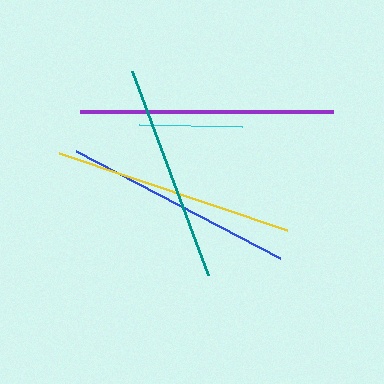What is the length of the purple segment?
The purple segment is approximately 253 pixels long.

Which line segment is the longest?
The purple line is the longest at approximately 253 pixels.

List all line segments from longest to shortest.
From longest to shortest: purple, yellow, blue, teal, cyan.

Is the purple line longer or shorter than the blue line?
The purple line is longer than the blue line.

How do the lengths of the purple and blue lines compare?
The purple and blue lines are approximately the same length.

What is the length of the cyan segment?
The cyan segment is approximately 104 pixels long.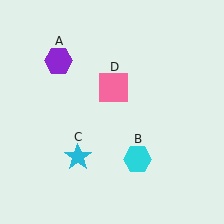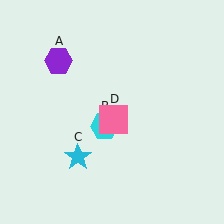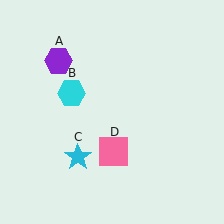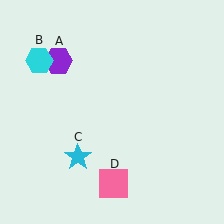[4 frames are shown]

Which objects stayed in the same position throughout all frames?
Purple hexagon (object A) and cyan star (object C) remained stationary.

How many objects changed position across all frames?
2 objects changed position: cyan hexagon (object B), pink square (object D).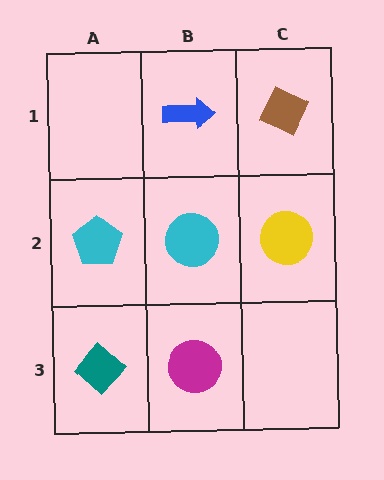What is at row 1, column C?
A brown diamond.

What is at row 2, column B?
A cyan circle.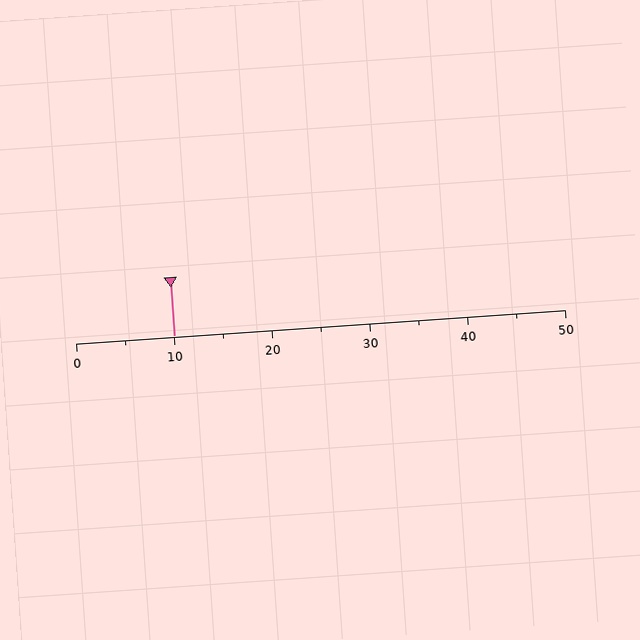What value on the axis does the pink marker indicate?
The marker indicates approximately 10.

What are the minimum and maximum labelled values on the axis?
The axis runs from 0 to 50.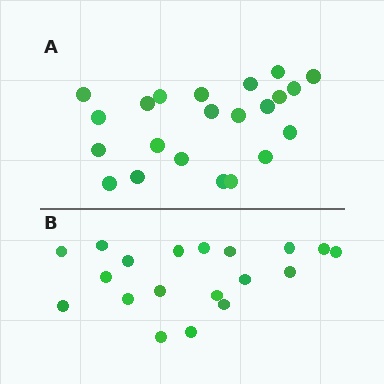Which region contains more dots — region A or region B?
Region A (the top region) has more dots.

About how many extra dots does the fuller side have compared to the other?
Region A has just a few more — roughly 2 or 3 more dots than region B.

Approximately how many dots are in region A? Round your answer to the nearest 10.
About 20 dots. (The exact count is 22, which rounds to 20.)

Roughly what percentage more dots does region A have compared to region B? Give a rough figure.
About 15% more.